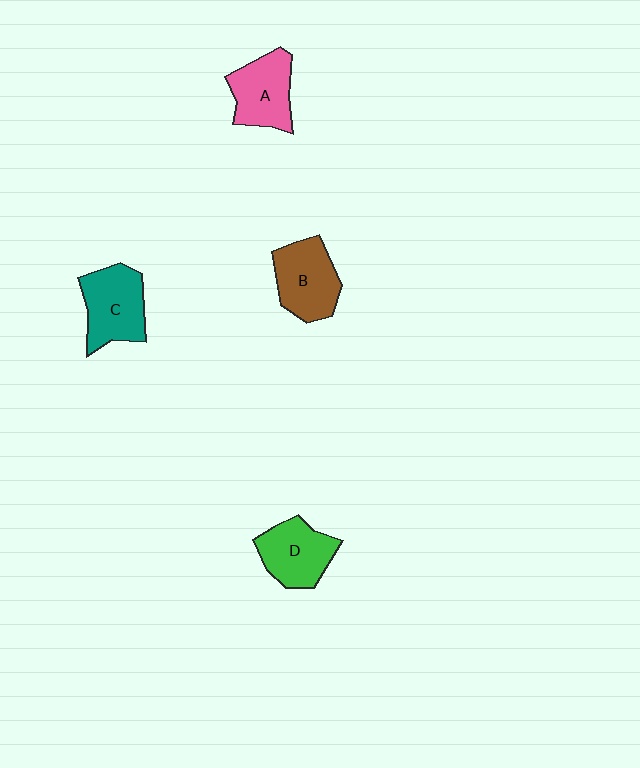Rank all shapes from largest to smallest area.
From largest to smallest: C (teal), B (brown), D (green), A (pink).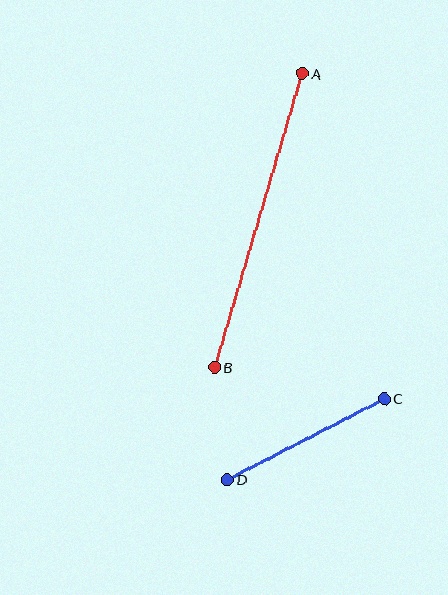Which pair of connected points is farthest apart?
Points A and B are farthest apart.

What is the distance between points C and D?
The distance is approximately 177 pixels.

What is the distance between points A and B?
The distance is approximately 307 pixels.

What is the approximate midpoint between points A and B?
The midpoint is at approximately (258, 220) pixels.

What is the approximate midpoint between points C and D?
The midpoint is at approximately (306, 439) pixels.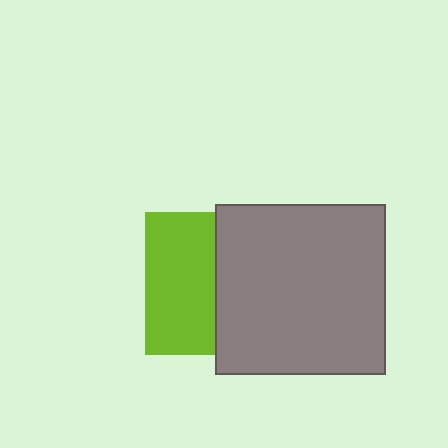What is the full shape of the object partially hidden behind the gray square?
The partially hidden object is a lime square.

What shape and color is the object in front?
The object in front is a gray square.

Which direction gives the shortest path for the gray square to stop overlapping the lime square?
Moving right gives the shortest separation.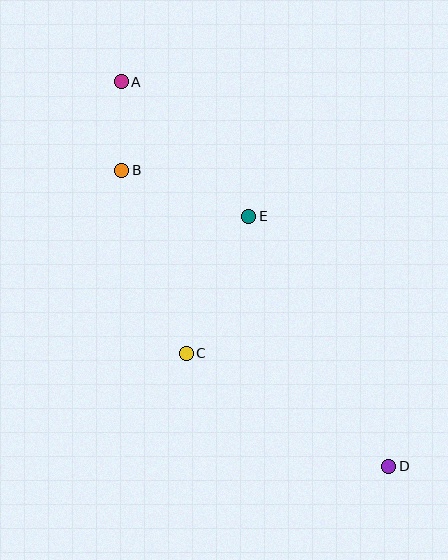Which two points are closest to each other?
Points A and B are closest to each other.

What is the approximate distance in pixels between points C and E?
The distance between C and E is approximately 150 pixels.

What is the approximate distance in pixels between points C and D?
The distance between C and D is approximately 232 pixels.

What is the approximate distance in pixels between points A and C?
The distance between A and C is approximately 279 pixels.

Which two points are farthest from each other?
Points A and D are farthest from each other.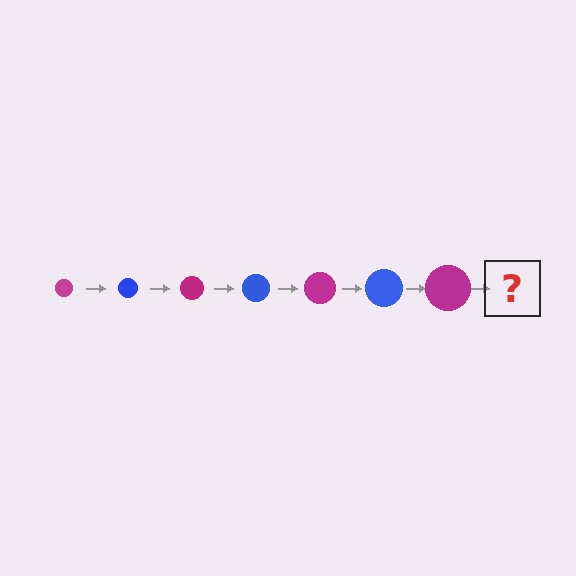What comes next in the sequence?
The next element should be a blue circle, larger than the previous one.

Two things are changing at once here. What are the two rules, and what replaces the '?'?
The two rules are that the circle grows larger each step and the color cycles through magenta and blue. The '?' should be a blue circle, larger than the previous one.